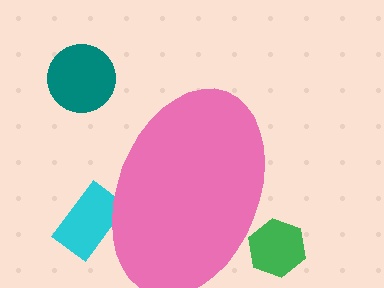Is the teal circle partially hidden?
No, the teal circle is fully visible.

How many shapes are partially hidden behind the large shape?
2 shapes are partially hidden.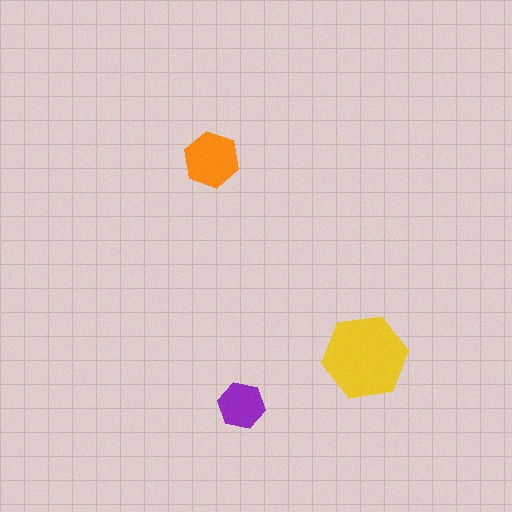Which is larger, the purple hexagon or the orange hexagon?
The orange one.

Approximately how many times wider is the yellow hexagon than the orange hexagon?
About 1.5 times wider.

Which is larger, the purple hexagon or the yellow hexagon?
The yellow one.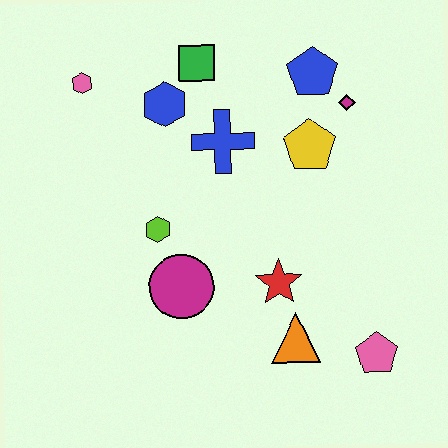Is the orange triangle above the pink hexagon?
No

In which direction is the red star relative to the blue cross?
The red star is below the blue cross.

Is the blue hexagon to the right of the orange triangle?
No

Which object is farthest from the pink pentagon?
The pink hexagon is farthest from the pink pentagon.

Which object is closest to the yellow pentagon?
The magenta diamond is closest to the yellow pentagon.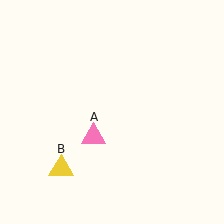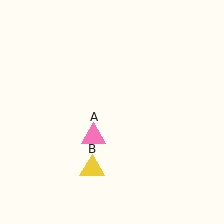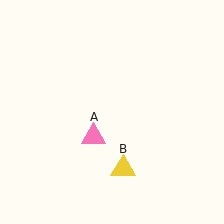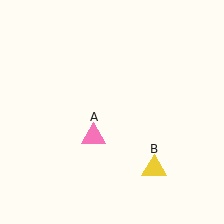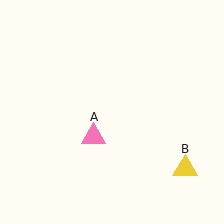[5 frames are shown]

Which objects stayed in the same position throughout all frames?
Pink triangle (object A) remained stationary.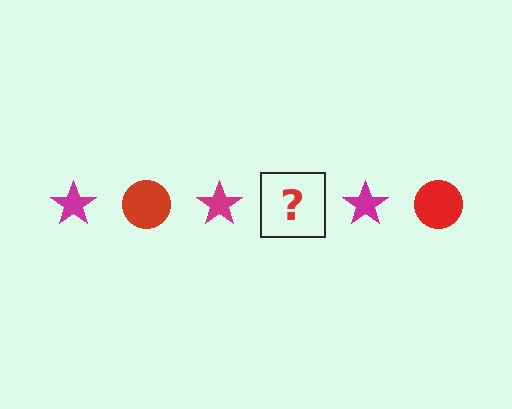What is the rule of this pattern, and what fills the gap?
The rule is that the pattern alternates between magenta star and red circle. The gap should be filled with a red circle.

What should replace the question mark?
The question mark should be replaced with a red circle.